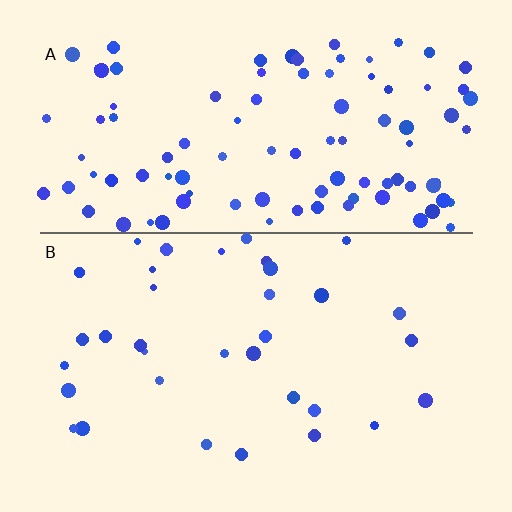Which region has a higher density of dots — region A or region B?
A (the top).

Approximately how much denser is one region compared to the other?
Approximately 3.0× — region A over region B.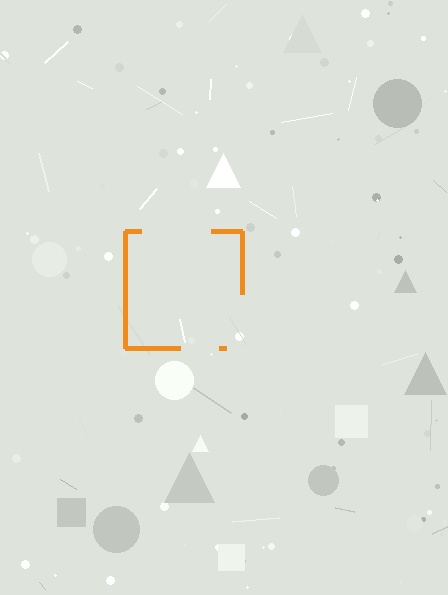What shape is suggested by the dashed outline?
The dashed outline suggests a square.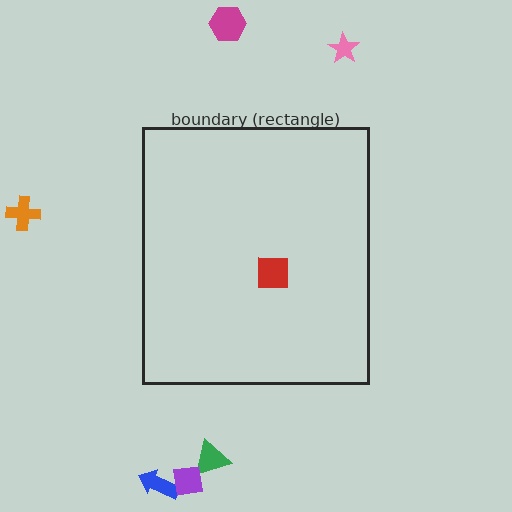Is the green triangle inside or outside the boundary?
Outside.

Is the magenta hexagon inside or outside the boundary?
Outside.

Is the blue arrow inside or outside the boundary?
Outside.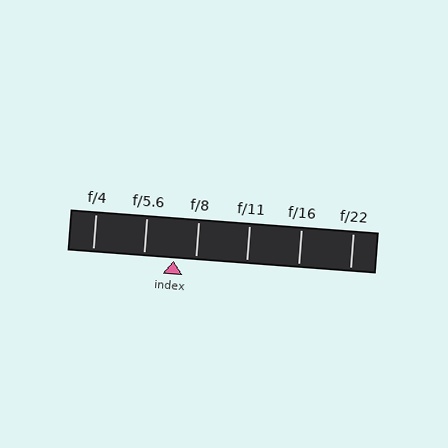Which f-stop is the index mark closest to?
The index mark is closest to f/8.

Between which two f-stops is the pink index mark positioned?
The index mark is between f/5.6 and f/8.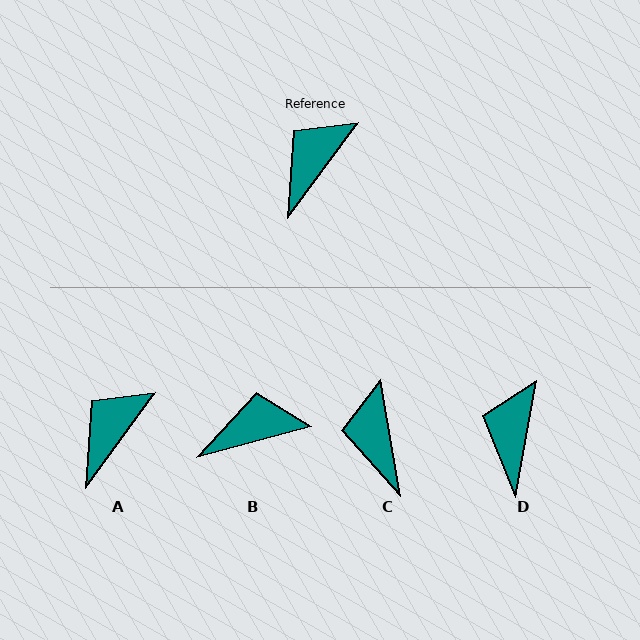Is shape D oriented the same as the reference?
No, it is off by about 26 degrees.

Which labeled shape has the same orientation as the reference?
A.